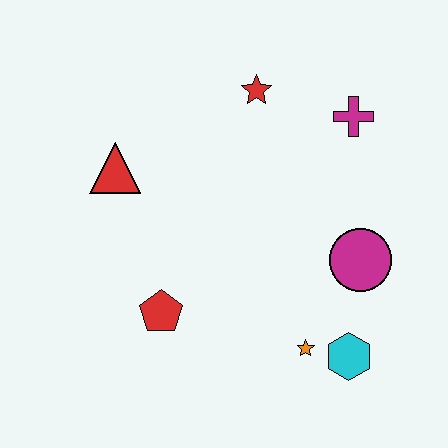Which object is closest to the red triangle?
The red pentagon is closest to the red triangle.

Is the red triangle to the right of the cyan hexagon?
No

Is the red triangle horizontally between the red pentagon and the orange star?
No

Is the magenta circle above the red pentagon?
Yes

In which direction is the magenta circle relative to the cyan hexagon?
The magenta circle is above the cyan hexagon.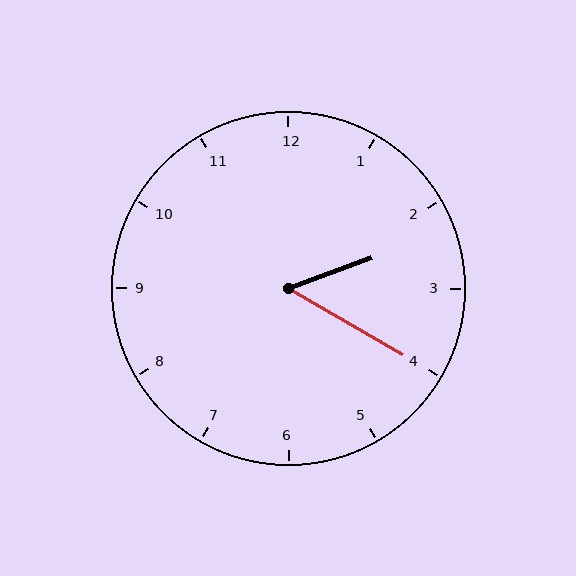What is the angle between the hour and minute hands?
Approximately 50 degrees.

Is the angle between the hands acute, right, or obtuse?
It is acute.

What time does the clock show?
2:20.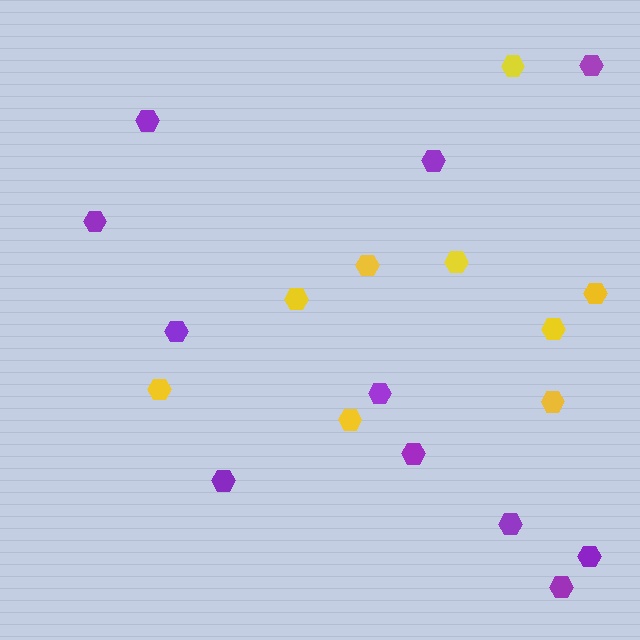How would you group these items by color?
There are 2 groups: one group of purple hexagons (11) and one group of yellow hexagons (9).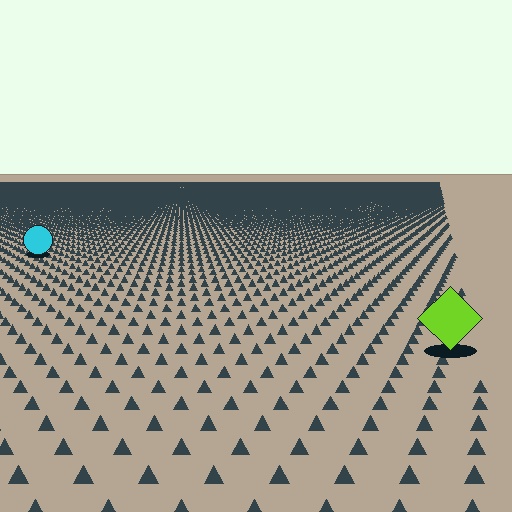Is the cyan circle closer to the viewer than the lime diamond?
No. The lime diamond is closer — you can tell from the texture gradient: the ground texture is coarser near it.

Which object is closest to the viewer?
The lime diamond is closest. The texture marks near it are larger and more spread out.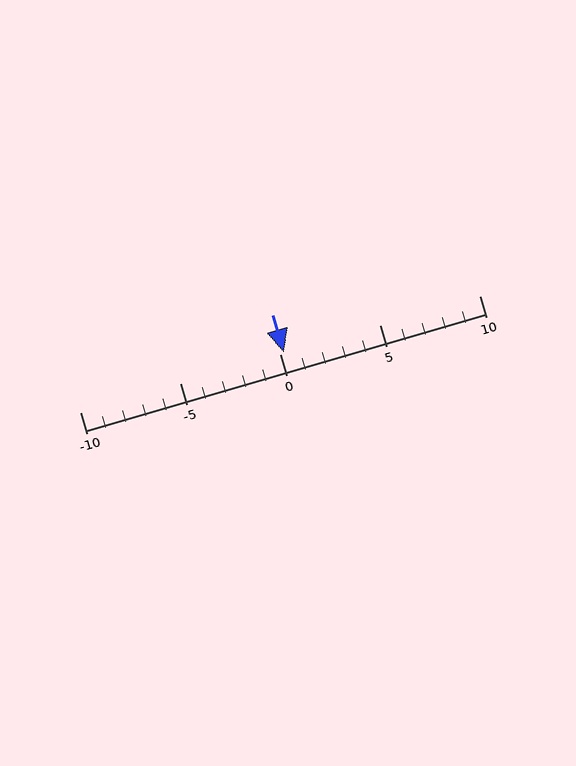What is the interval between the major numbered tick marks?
The major tick marks are spaced 5 units apart.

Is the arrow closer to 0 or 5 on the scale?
The arrow is closer to 0.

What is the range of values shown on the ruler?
The ruler shows values from -10 to 10.